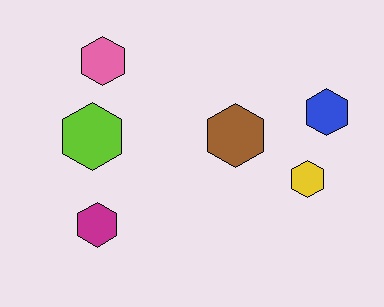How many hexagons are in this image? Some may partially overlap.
There are 6 hexagons.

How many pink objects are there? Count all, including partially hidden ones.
There is 1 pink object.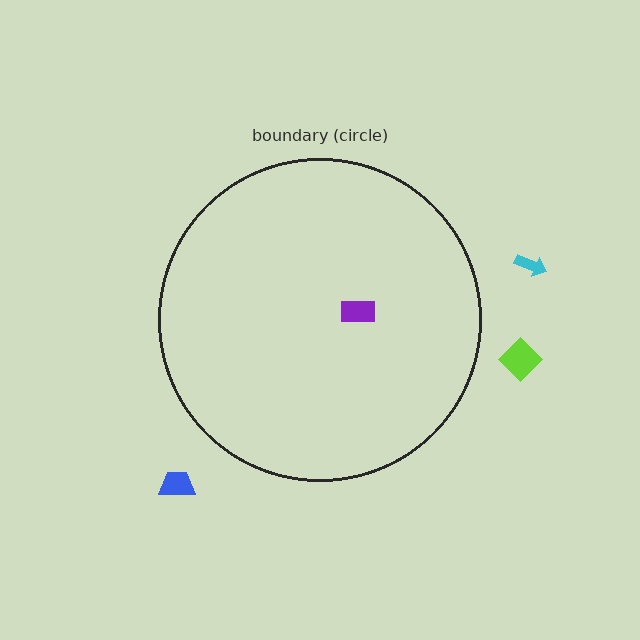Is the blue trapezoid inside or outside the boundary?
Outside.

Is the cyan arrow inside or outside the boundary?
Outside.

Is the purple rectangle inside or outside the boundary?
Inside.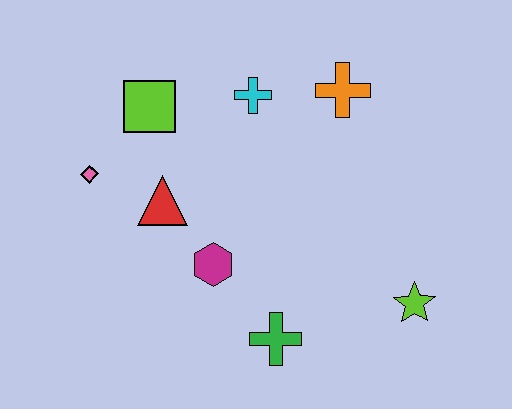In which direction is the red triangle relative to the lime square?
The red triangle is below the lime square.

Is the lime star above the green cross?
Yes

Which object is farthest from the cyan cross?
The lime star is farthest from the cyan cross.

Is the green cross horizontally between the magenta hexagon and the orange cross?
Yes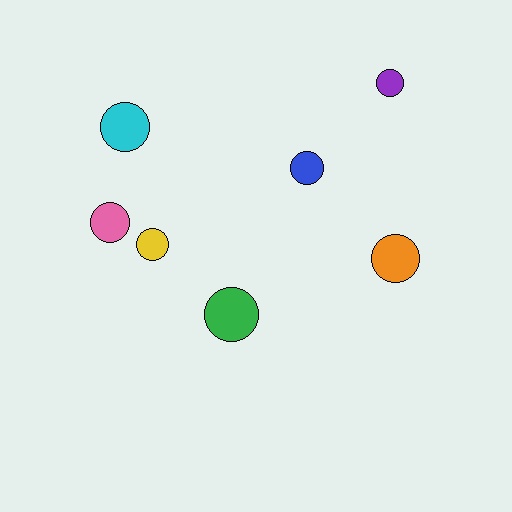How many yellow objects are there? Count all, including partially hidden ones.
There is 1 yellow object.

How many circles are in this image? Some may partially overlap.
There are 7 circles.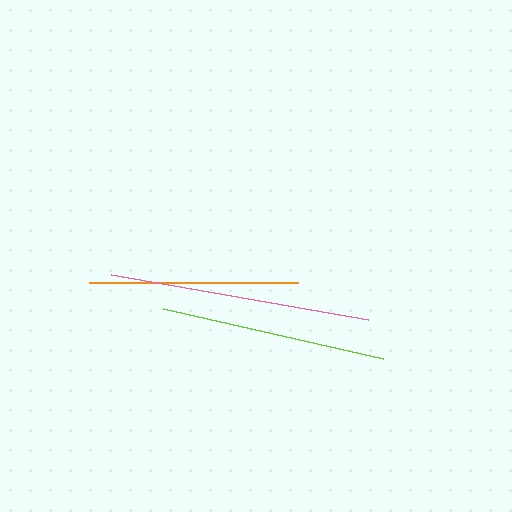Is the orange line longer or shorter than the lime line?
The lime line is longer than the orange line.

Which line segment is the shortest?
The orange line is the shortest at approximately 209 pixels.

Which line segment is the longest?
The pink line is the longest at approximately 260 pixels.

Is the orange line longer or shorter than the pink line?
The pink line is longer than the orange line.